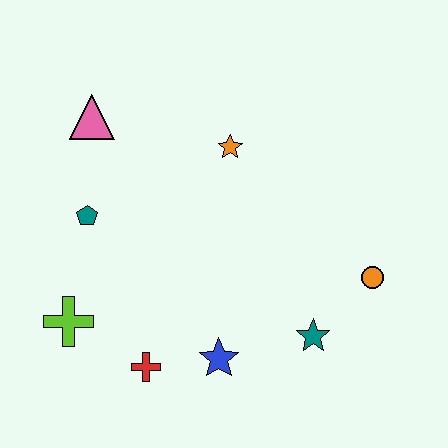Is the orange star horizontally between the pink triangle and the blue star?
No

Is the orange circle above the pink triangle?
No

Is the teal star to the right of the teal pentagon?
Yes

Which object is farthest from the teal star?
The pink triangle is farthest from the teal star.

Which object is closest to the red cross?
The blue star is closest to the red cross.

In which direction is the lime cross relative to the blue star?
The lime cross is to the left of the blue star.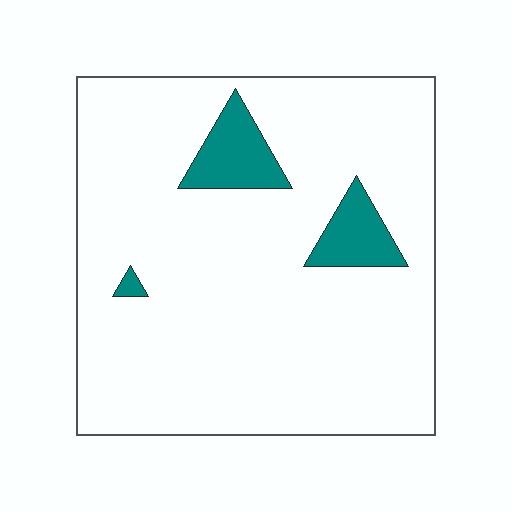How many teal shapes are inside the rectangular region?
3.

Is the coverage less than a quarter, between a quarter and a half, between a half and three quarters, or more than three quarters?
Less than a quarter.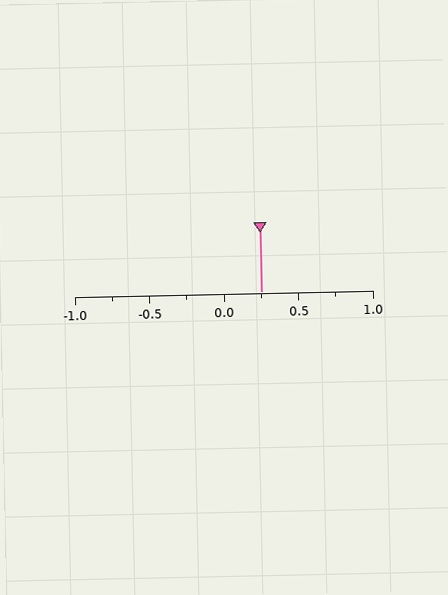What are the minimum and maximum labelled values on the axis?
The axis runs from -1.0 to 1.0.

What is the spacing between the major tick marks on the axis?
The major ticks are spaced 0.5 apart.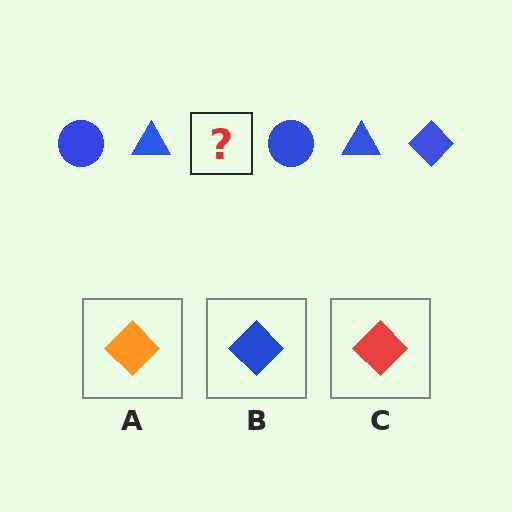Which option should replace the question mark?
Option B.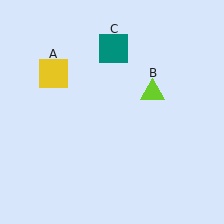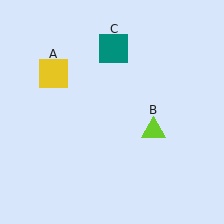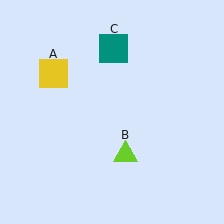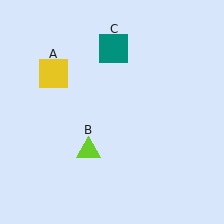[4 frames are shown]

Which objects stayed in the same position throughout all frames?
Yellow square (object A) and teal square (object C) remained stationary.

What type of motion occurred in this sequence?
The lime triangle (object B) rotated clockwise around the center of the scene.